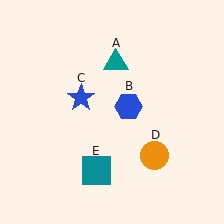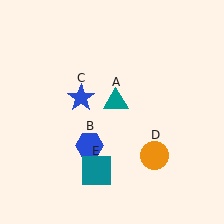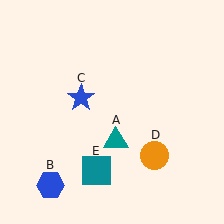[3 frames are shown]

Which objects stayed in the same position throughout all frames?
Blue star (object C) and orange circle (object D) and teal square (object E) remained stationary.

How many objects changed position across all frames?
2 objects changed position: teal triangle (object A), blue hexagon (object B).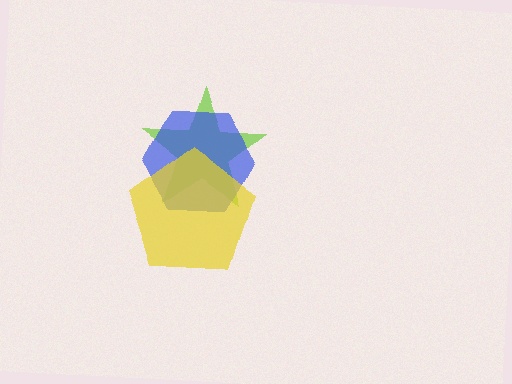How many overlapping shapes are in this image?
There are 3 overlapping shapes in the image.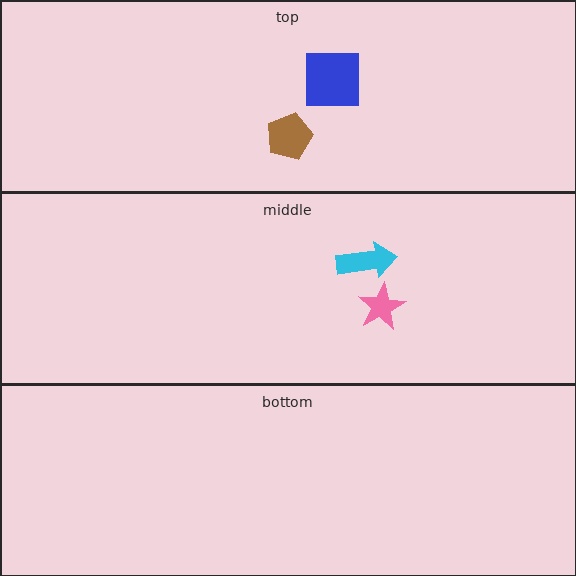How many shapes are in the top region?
2.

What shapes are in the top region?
The brown pentagon, the blue square.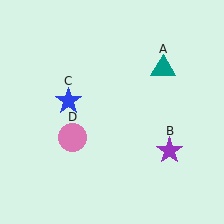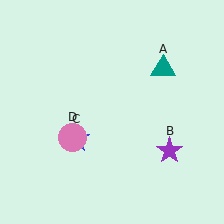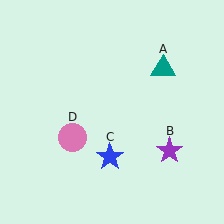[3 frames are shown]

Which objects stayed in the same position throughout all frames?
Teal triangle (object A) and purple star (object B) and pink circle (object D) remained stationary.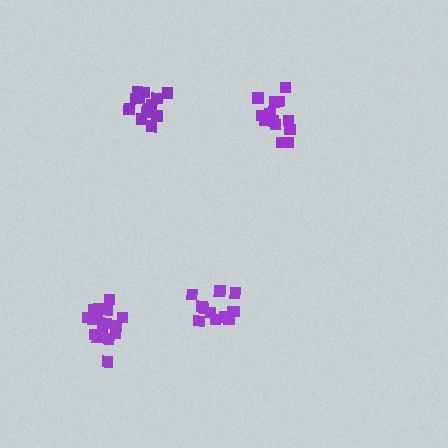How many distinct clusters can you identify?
There are 4 distinct clusters.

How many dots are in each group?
Group 1: 12 dots, Group 2: 13 dots, Group 3: 13 dots, Group 4: 17 dots (55 total).